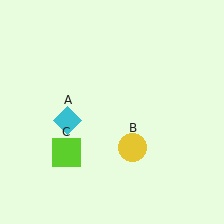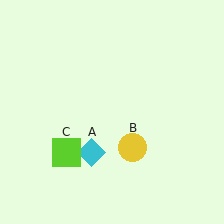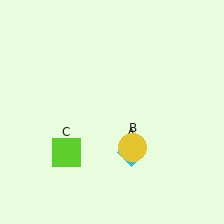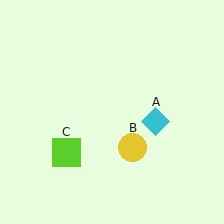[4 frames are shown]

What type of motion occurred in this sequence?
The cyan diamond (object A) rotated counterclockwise around the center of the scene.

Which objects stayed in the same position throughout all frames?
Yellow circle (object B) and lime square (object C) remained stationary.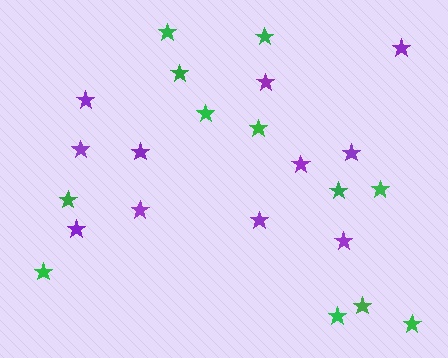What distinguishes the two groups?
There are 2 groups: one group of green stars (12) and one group of purple stars (11).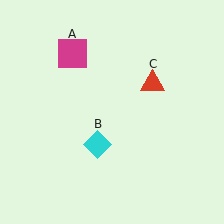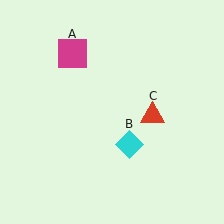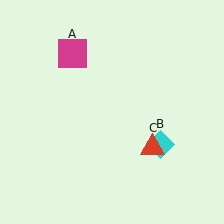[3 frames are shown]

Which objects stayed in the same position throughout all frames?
Magenta square (object A) remained stationary.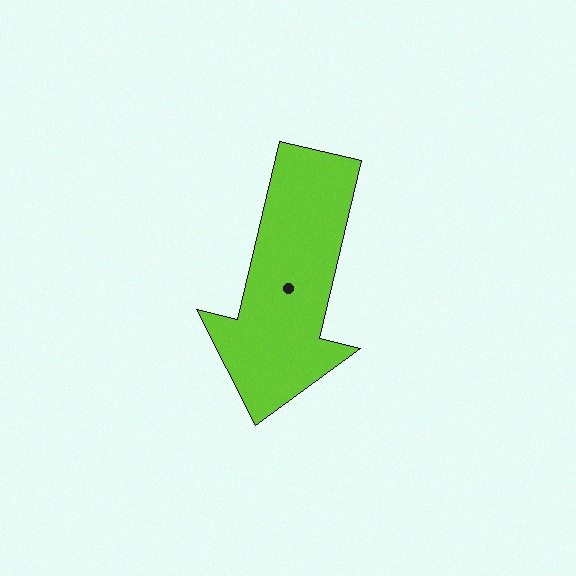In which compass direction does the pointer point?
South.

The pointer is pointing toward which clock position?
Roughly 6 o'clock.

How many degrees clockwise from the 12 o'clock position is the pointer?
Approximately 193 degrees.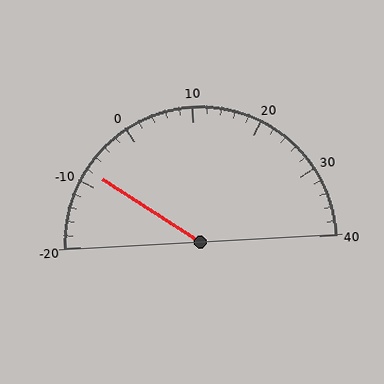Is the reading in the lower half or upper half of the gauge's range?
The reading is in the lower half of the range (-20 to 40).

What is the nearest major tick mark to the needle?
The nearest major tick mark is -10.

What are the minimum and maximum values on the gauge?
The gauge ranges from -20 to 40.